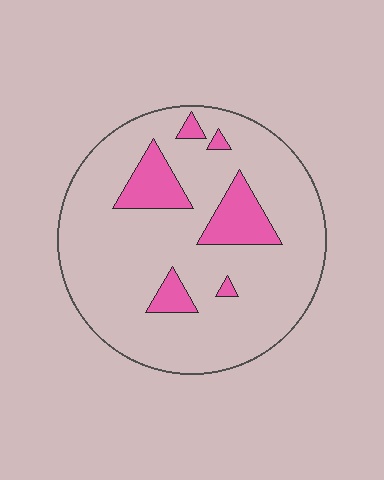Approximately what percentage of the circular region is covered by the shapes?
Approximately 15%.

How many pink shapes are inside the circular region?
6.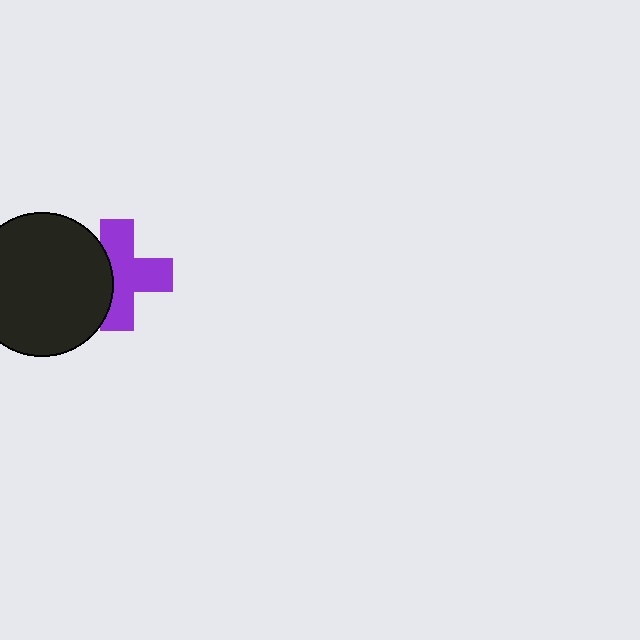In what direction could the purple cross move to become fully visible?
The purple cross could move right. That would shift it out from behind the black circle entirely.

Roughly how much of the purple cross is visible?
Most of it is visible (roughly 67%).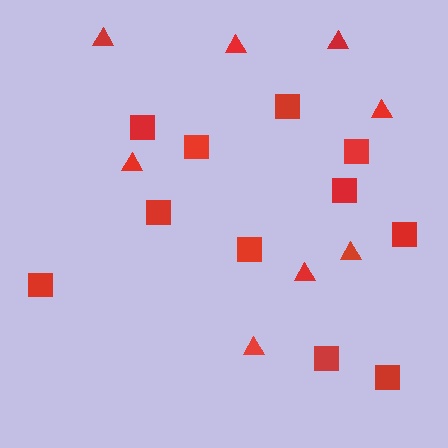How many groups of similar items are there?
There are 2 groups: one group of squares (11) and one group of triangles (8).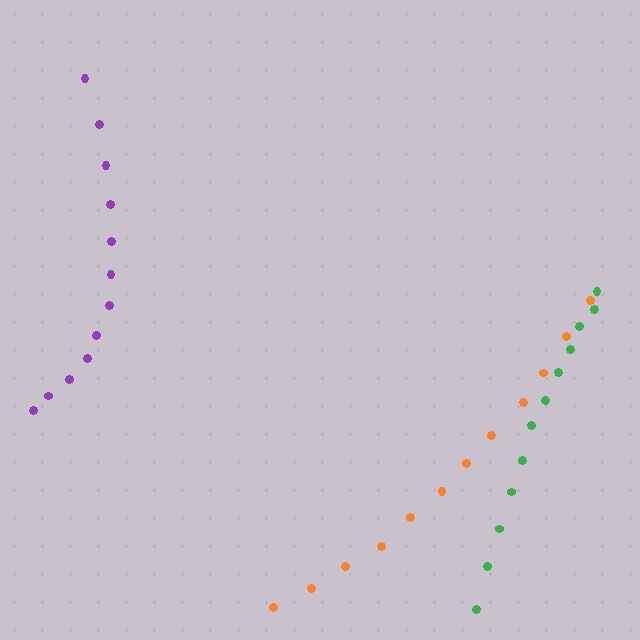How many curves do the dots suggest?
There are 3 distinct paths.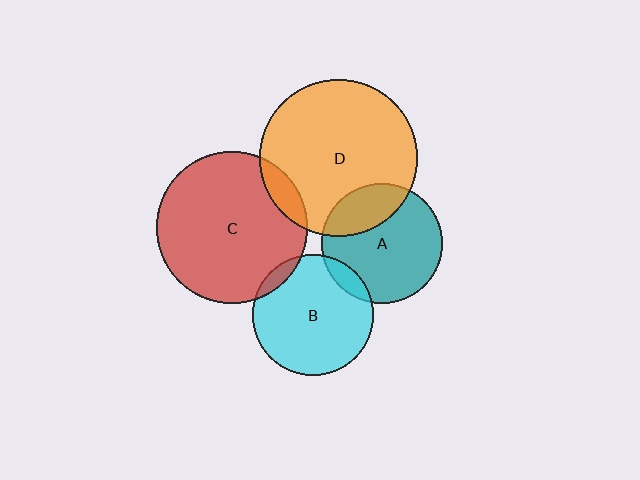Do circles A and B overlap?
Yes.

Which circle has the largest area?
Circle D (orange).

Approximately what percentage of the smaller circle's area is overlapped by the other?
Approximately 10%.